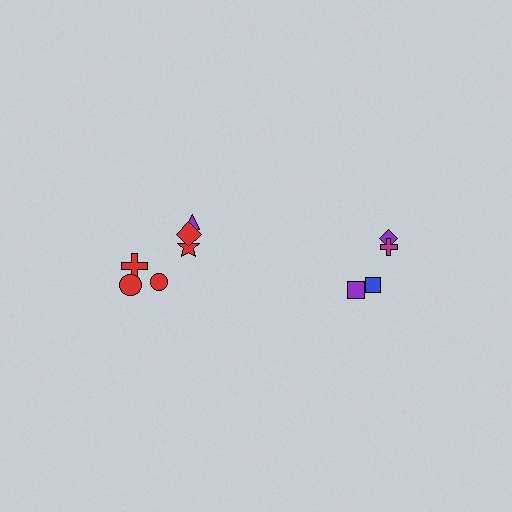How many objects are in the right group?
There are 4 objects.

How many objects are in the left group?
There are 6 objects.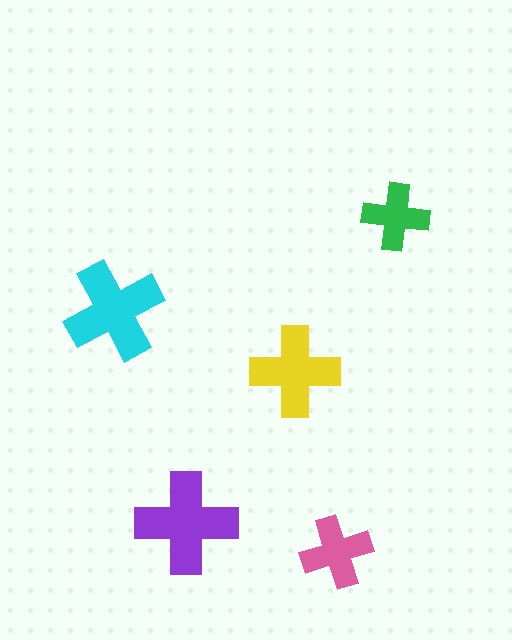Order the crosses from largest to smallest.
the purple one, the cyan one, the yellow one, the pink one, the green one.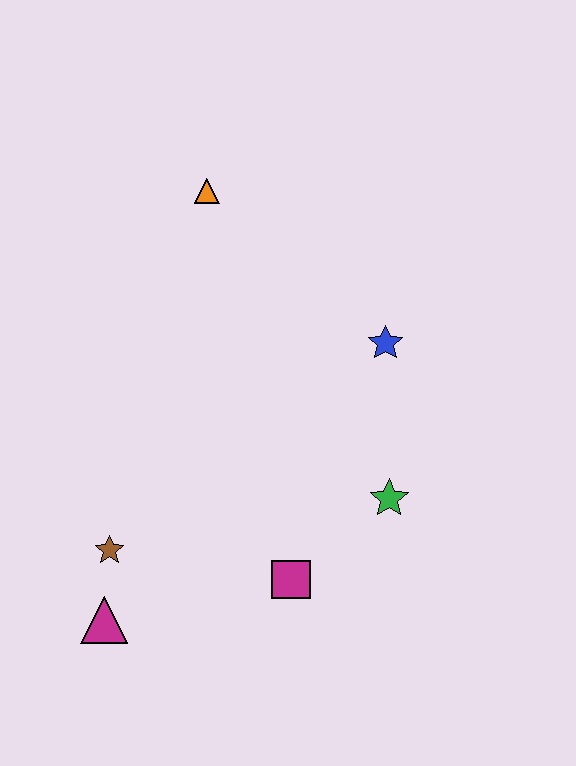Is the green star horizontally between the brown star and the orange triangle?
No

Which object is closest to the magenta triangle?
The brown star is closest to the magenta triangle.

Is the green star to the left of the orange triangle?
No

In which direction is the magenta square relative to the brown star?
The magenta square is to the right of the brown star.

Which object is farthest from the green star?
The orange triangle is farthest from the green star.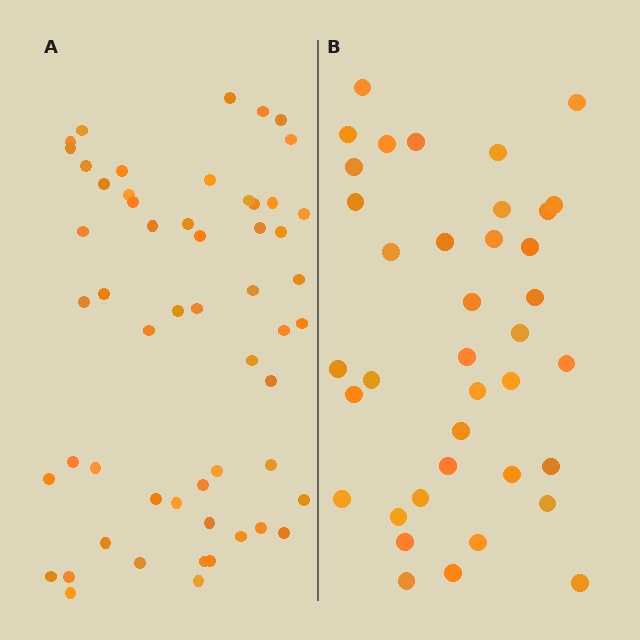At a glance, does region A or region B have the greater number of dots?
Region A (the left region) has more dots.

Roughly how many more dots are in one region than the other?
Region A has approximately 15 more dots than region B.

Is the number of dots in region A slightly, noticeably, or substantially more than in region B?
Region A has noticeably more, but not dramatically so. The ratio is roughly 1.4 to 1.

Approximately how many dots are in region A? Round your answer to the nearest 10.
About 60 dots. (The exact count is 55, which rounds to 60.)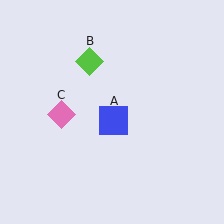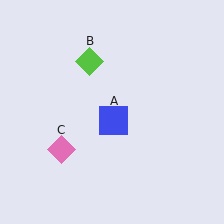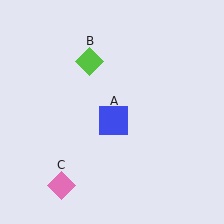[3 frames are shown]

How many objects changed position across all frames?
1 object changed position: pink diamond (object C).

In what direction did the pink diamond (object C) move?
The pink diamond (object C) moved down.